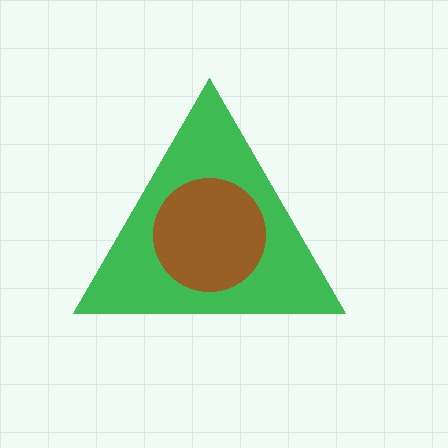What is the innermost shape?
The brown circle.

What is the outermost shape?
The green triangle.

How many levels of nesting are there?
2.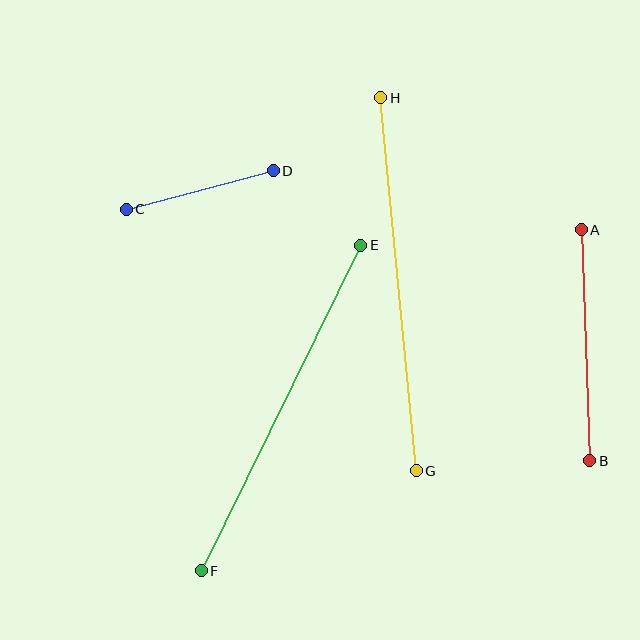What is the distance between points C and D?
The distance is approximately 152 pixels.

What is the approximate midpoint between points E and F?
The midpoint is at approximately (281, 408) pixels.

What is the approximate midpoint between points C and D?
The midpoint is at approximately (200, 190) pixels.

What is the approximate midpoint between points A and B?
The midpoint is at approximately (585, 345) pixels.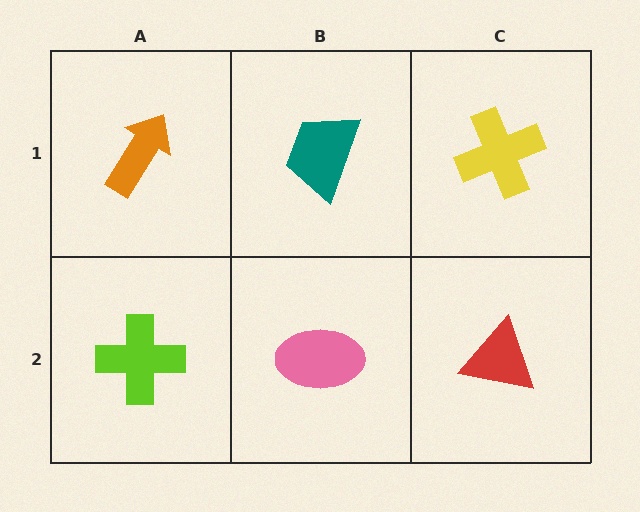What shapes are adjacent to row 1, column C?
A red triangle (row 2, column C), a teal trapezoid (row 1, column B).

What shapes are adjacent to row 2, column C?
A yellow cross (row 1, column C), a pink ellipse (row 2, column B).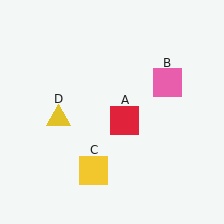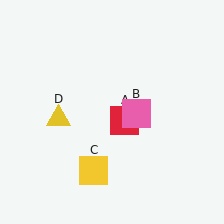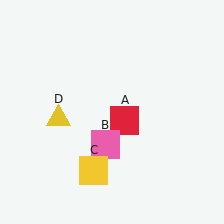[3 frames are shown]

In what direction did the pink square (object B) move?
The pink square (object B) moved down and to the left.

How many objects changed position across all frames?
1 object changed position: pink square (object B).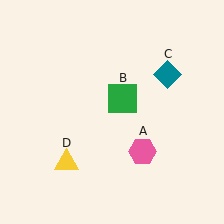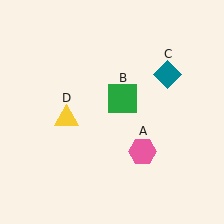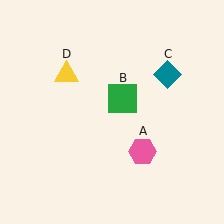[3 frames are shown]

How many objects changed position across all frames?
1 object changed position: yellow triangle (object D).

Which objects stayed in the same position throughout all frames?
Pink hexagon (object A) and green square (object B) and teal diamond (object C) remained stationary.